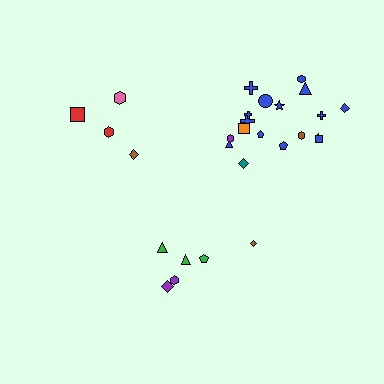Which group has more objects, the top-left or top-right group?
The top-right group.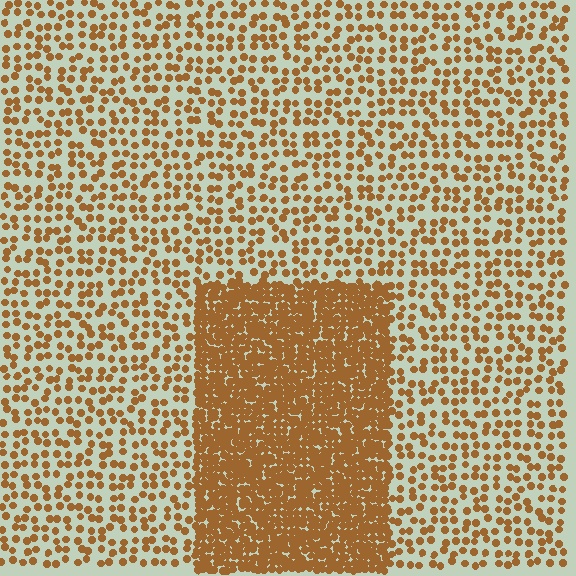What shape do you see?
I see a rectangle.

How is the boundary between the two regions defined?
The boundary is defined by a change in element density (approximately 2.9x ratio). All elements are the same color, size, and shape.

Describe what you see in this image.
The image contains small brown elements arranged at two different densities. A rectangle-shaped region is visible where the elements are more densely packed than the surrounding area.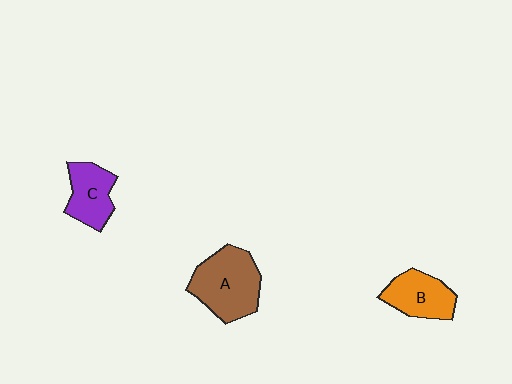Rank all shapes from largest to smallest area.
From largest to smallest: A (brown), B (orange), C (purple).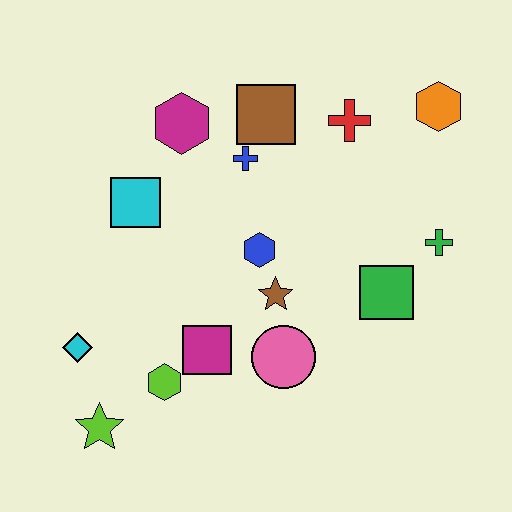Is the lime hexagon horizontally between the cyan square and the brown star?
Yes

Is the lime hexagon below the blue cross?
Yes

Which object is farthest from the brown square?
The lime star is farthest from the brown square.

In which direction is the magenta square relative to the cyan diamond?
The magenta square is to the right of the cyan diamond.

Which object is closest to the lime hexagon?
The magenta square is closest to the lime hexagon.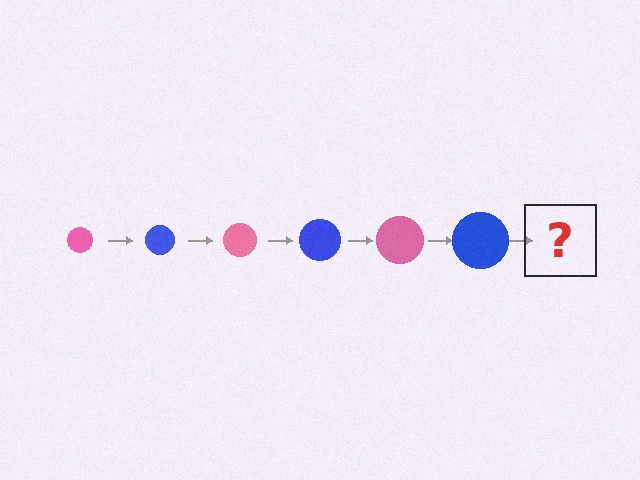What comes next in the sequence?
The next element should be a pink circle, larger than the previous one.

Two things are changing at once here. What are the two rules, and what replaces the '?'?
The two rules are that the circle grows larger each step and the color cycles through pink and blue. The '?' should be a pink circle, larger than the previous one.